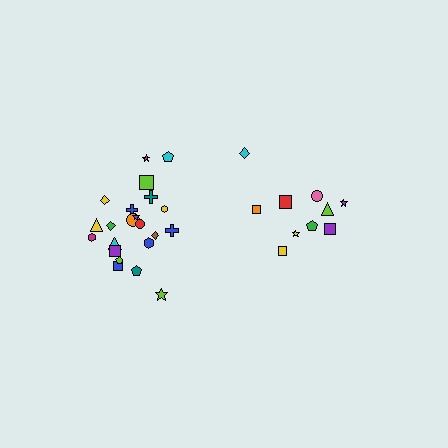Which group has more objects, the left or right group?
The left group.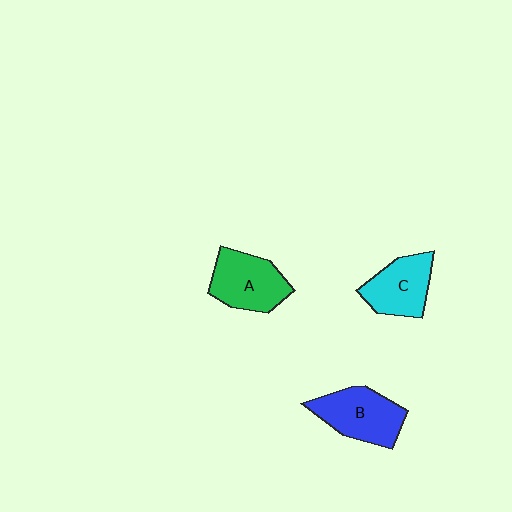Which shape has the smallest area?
Shape C (cyan).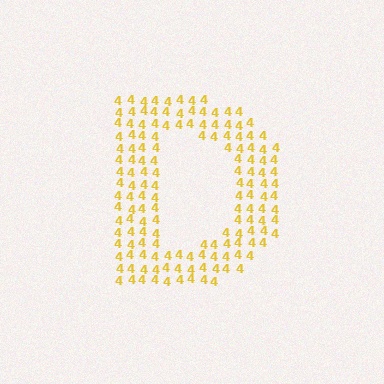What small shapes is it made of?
It is made of small digit 4's.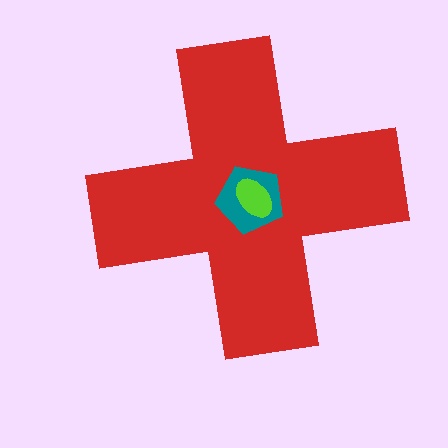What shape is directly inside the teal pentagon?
The lime ellipse.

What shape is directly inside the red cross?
The teal pentagon.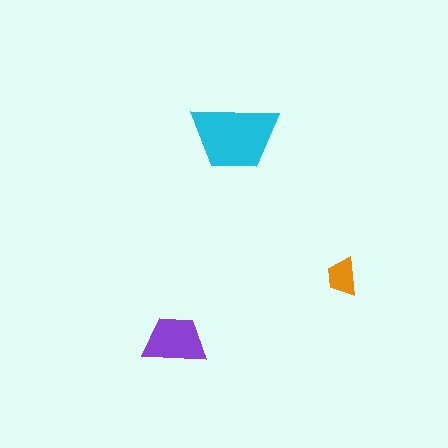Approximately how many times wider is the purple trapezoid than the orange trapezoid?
About 1.5 times wider.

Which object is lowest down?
The purple trapezoid is bottommost.